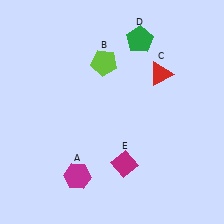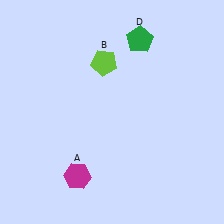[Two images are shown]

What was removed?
The red triangle (C), the magenta diamond (E) were removed in Image 2.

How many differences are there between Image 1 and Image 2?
There are 2 differences between the two images.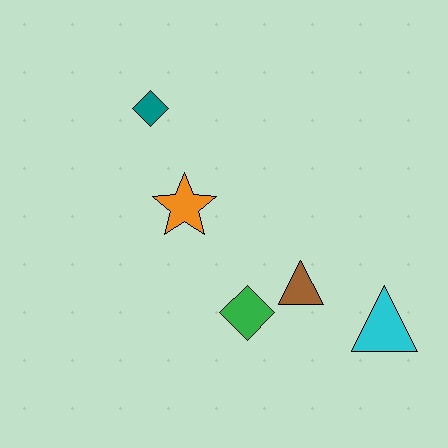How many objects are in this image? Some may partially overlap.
There are 5 objects.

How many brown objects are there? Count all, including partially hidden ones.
There is 1 brown object.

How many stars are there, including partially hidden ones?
There is 1 star.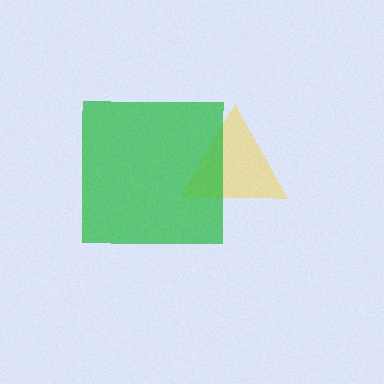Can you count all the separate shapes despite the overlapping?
Yes, there are 2 separate shapes.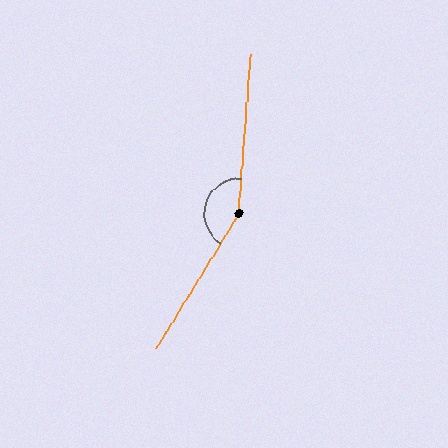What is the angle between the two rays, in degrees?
Approximately 153 degrees.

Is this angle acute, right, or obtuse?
It is obtuse.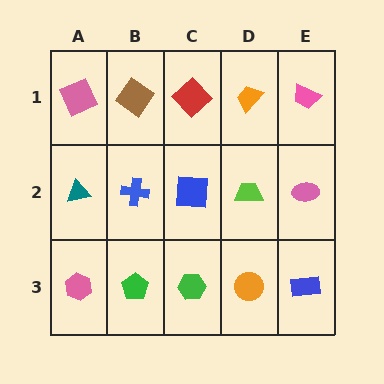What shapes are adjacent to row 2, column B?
A brown diamond (row 1, column B), a green pentagon (row 3, column B), a teal triangle (row 2, column A), a blue square (row 2, column C).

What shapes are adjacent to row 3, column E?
A pink ellipse (row 2, column E), an orange circle (row 3, column D).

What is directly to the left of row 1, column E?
An orange trapezoid.